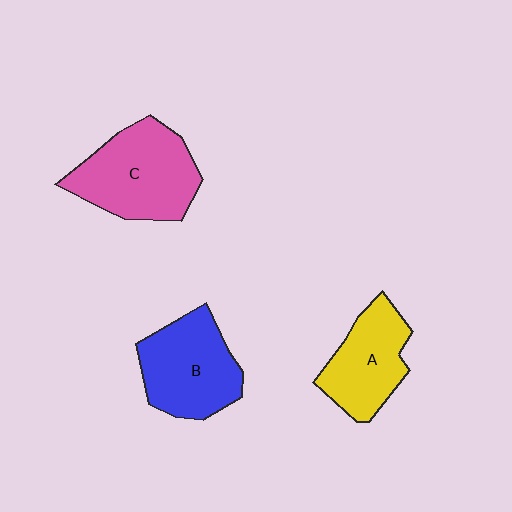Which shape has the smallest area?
Shape A (yellow).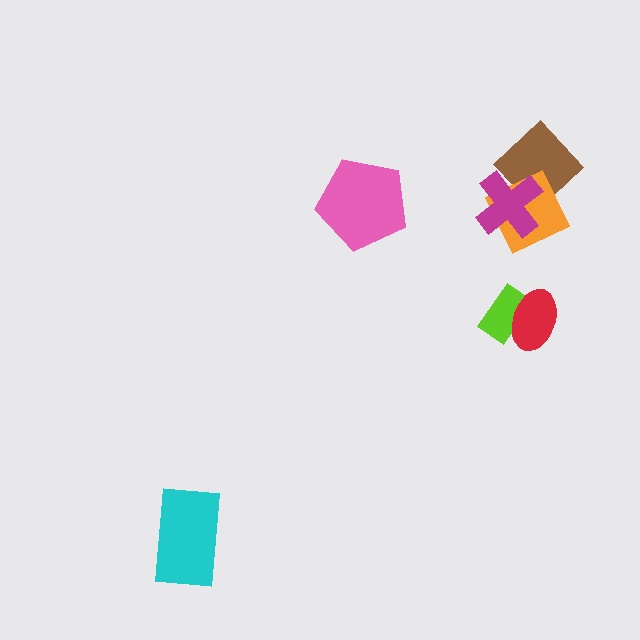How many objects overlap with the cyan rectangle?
0 objects overlap with the cyan rectangle.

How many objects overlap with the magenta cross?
2 objects overlap with the magenta cross.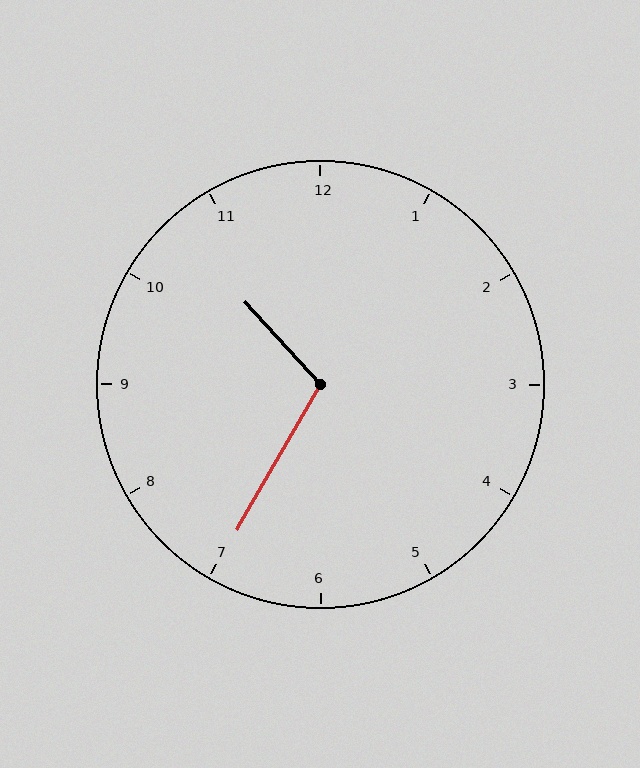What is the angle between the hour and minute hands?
Approximately 108 degrees.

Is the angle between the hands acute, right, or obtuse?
It is obtuse.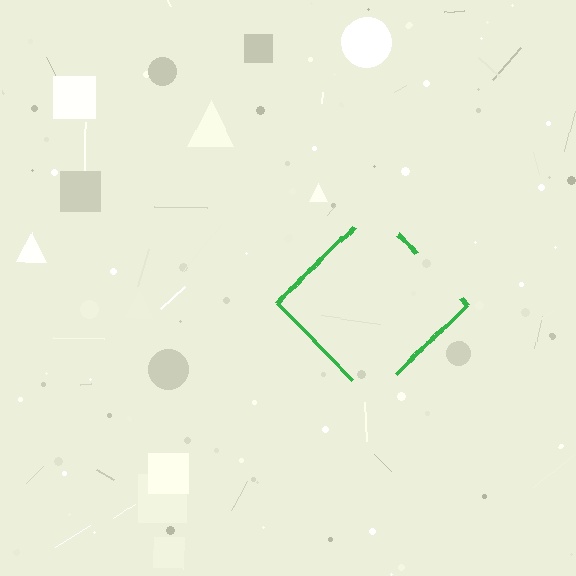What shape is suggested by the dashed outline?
The dashed outline suggests a diamond.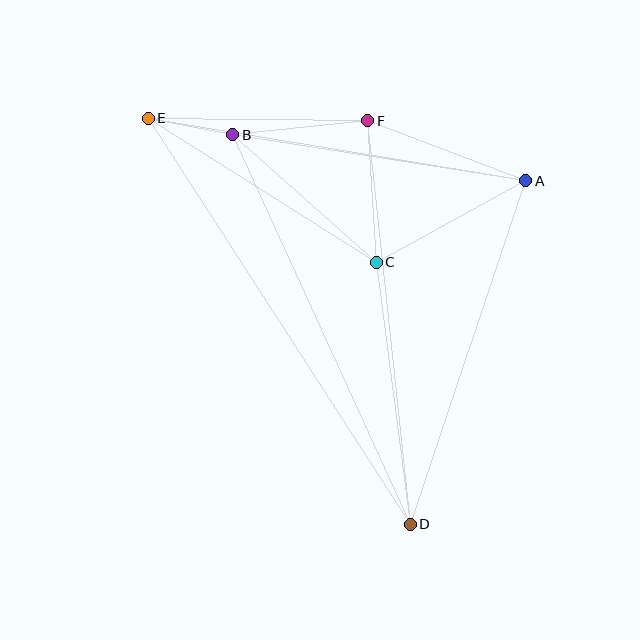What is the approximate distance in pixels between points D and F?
The distance between D and F is approximately 406 pixels.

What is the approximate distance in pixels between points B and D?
The distance between B and D is approximately 428 pixels.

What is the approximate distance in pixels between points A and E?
The distance between A and E is approximately 383 pixels.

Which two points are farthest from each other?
Points D and E are farthest from each other.